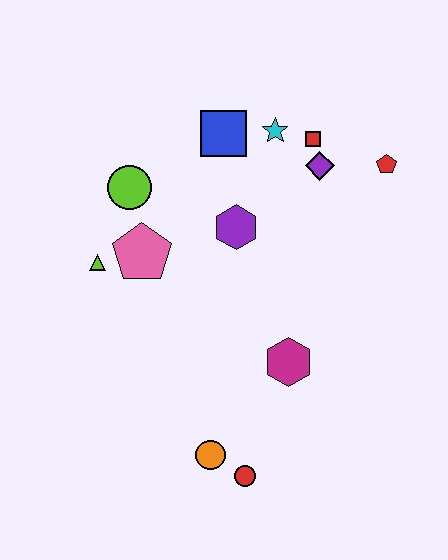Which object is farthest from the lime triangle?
The red pentagon is farthest from the lime triangle.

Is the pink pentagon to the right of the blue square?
No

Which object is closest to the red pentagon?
The purple diamond is closest to the red pentagon.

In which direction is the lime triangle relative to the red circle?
The lime triangle is above the red circle.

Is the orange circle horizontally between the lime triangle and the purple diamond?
Yes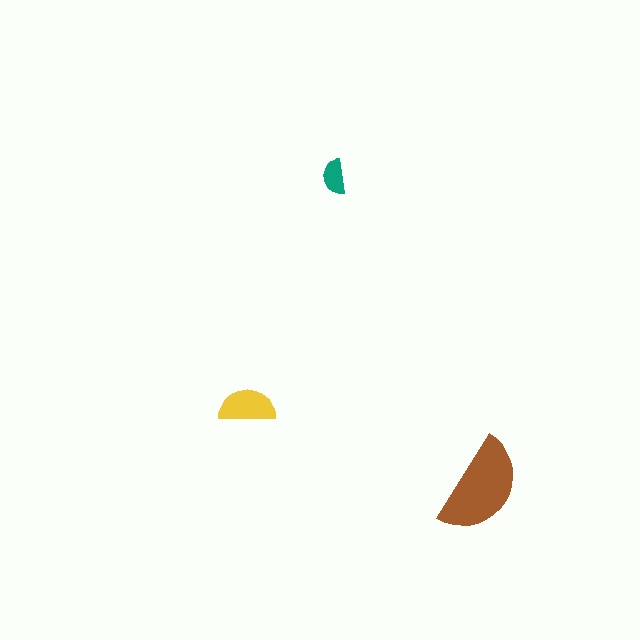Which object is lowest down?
The brown semicircle is bottommost.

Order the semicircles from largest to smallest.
the brown one, the yellow one, the teal one.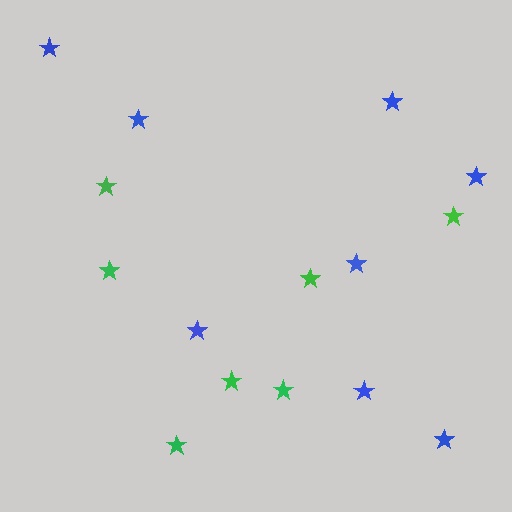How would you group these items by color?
There are 2 groups: one group of green stars (7) and one group of blue stars (8).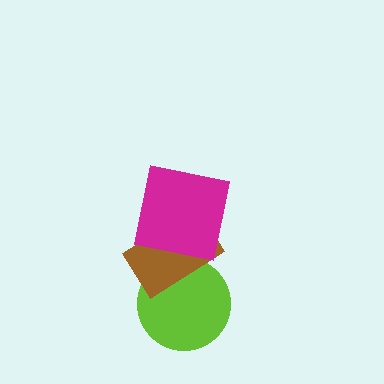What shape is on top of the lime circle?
The brown rectangle is on top of the lime circle.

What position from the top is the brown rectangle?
The brown rectangle is 2nd from the top.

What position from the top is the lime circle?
The lime circle is 3rd from the top.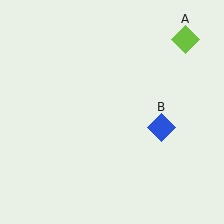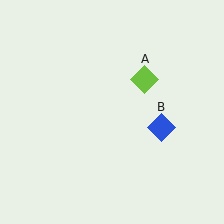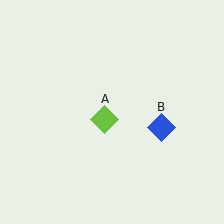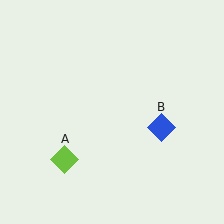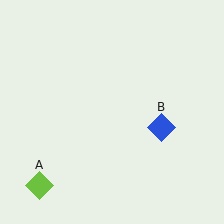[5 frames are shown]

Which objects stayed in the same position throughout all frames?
Blue diamond (object B) remained stationary.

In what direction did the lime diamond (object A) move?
The lime diamond (object A) moved down and to the left.